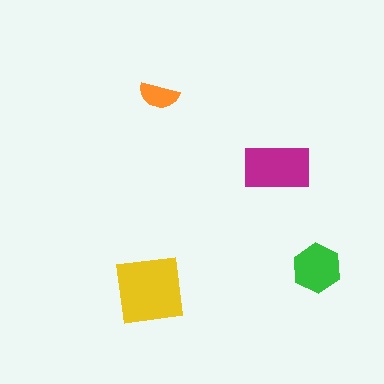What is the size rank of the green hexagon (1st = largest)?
3rd.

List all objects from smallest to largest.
The orange semicircle, the green hexagon, the magenta rectangle, the yellow square.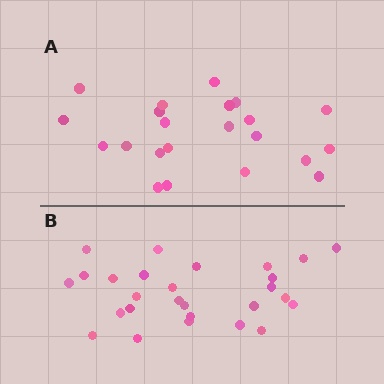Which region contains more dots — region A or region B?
Region B (the bottom region) has more dots.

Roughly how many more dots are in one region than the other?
Region B has about 5 more dots than region A.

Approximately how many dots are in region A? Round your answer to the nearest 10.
About 20 dots. (The exact count is 22, which rounds to 20.)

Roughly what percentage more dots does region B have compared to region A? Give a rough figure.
About 25% more.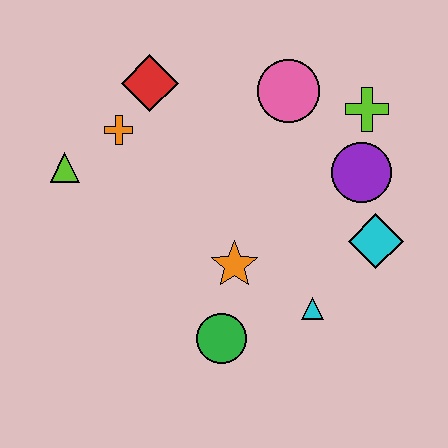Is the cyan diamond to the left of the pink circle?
No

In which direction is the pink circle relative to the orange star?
The pink circle is above the orange star.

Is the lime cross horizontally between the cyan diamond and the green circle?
Yes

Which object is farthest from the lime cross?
The lime triangle is farthest from the lime cross.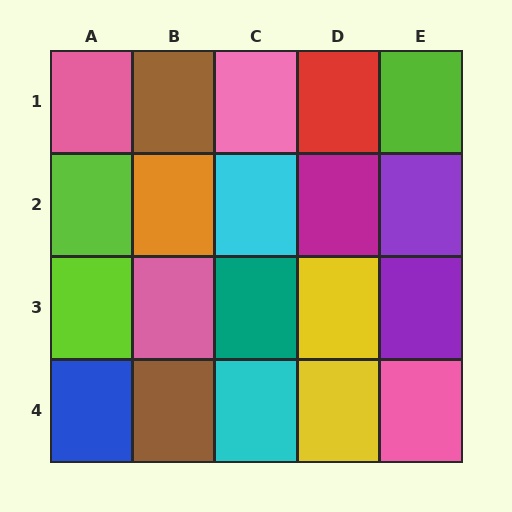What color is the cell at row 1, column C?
Pink.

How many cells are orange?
1 cell is orange.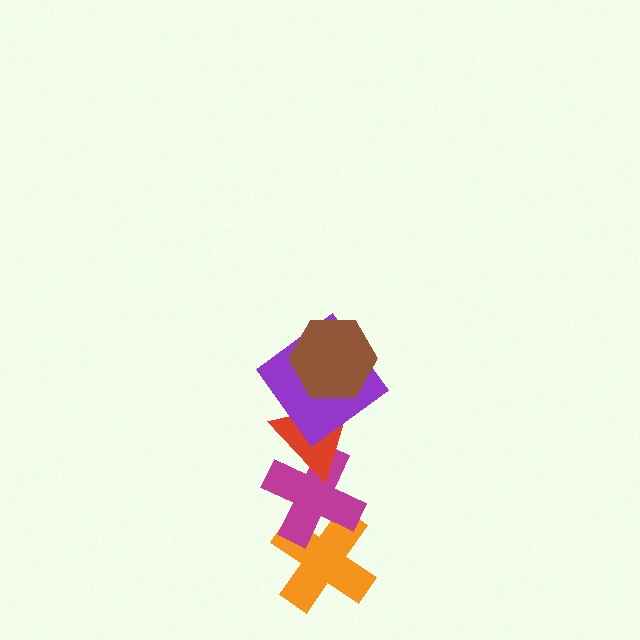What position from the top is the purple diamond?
The purple diamond is 2nd from the top.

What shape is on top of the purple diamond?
The brown hexagon is on top of the purple diamond.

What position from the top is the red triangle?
The red triangle is 3rd from the top.